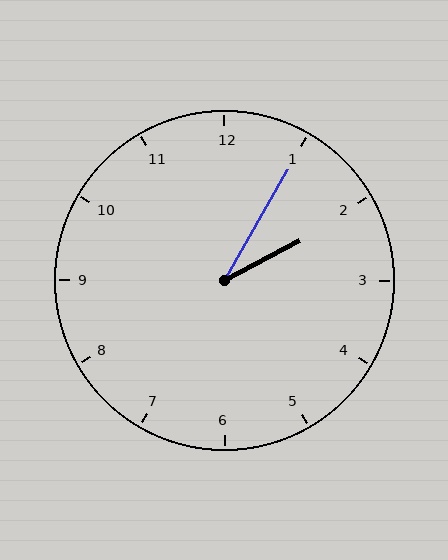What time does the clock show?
2:05.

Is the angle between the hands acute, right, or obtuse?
It is acute.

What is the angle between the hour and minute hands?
Approximately 32 degrees.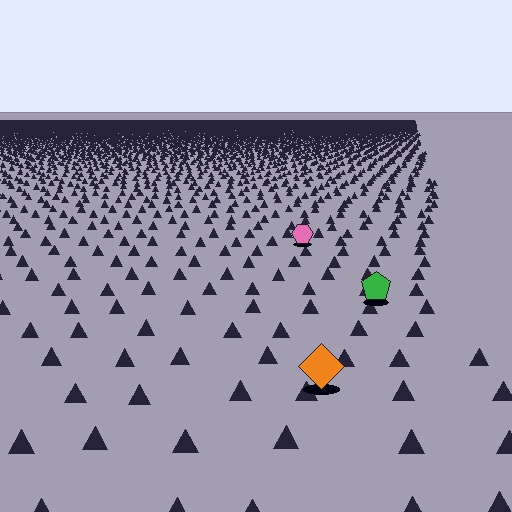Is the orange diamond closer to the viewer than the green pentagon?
Yes. The orange diamond is closer — you can tell from the texture gradient: the ground texture is coarser near it.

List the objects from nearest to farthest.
From nearest to farthest: the orange diamond, the green pentagon, the pink hexagon.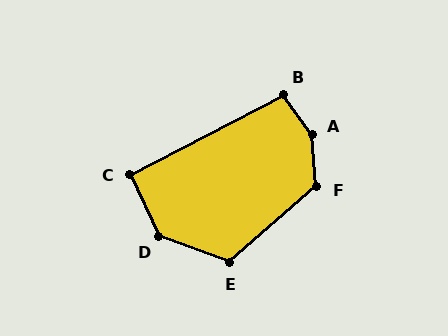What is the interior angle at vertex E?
Approximately 119 degrees (obtuse).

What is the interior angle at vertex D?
Approximately 135 degrees (obtuse).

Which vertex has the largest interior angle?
A, at approximately 149 degrees.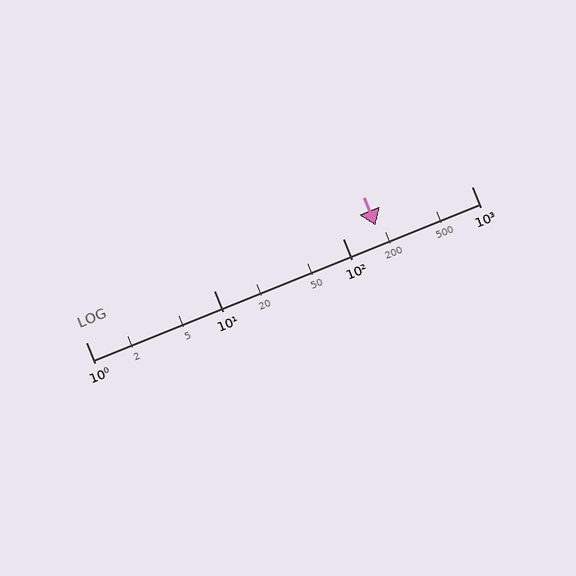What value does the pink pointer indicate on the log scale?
The pointer indicates approximately 180.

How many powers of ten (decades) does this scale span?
The scale spans 3 decades, from 1 to 1000.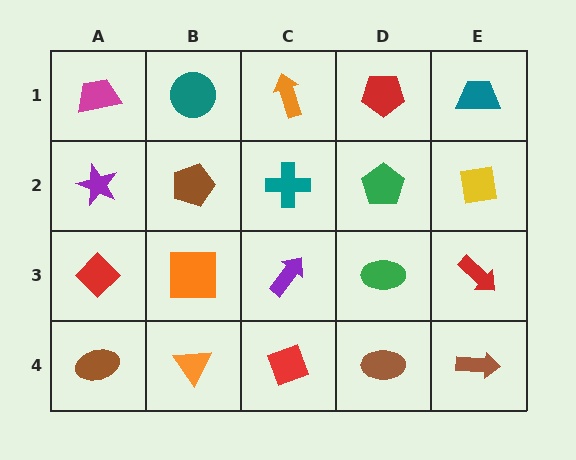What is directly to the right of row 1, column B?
An orange arrow.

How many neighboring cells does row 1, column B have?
3.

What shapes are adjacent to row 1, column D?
A green pentagon (row 2, column D), an orange arrow (row 1, column C), a teal trapezoid (row 1, column E).